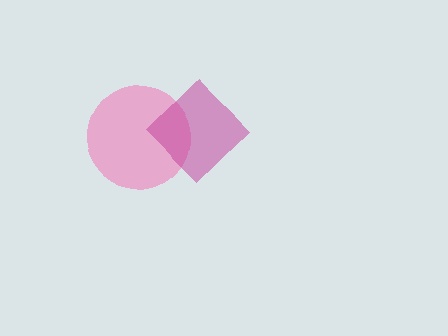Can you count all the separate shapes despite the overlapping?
Yes, there are 2 separate shapes.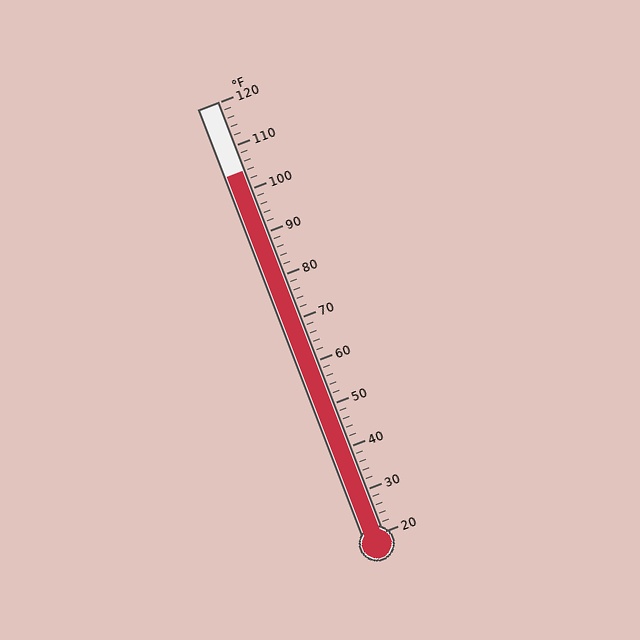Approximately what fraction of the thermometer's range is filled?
The thermometer is filled to approximately 85% of its range.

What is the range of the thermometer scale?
The thermometer scale ranges from 20°F to 120°F.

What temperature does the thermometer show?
The thermometer shows approximately 104°F.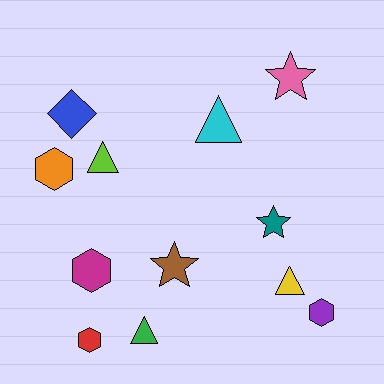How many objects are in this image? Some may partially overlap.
There are 12 objects.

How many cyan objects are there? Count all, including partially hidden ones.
There is 1 cyan object.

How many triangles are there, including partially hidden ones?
There are 4 triangles.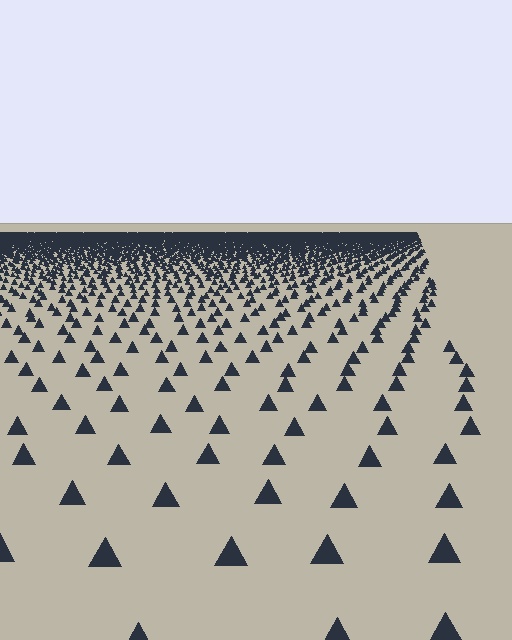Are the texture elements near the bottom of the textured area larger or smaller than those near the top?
Larger. Near the bottom, elements are closer to the viewer and appear at a bigger on-screen size.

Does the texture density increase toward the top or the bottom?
Density increases toward the top.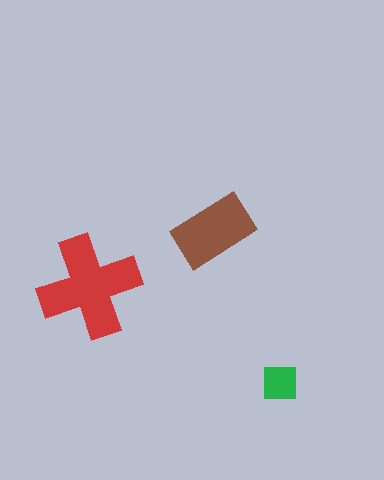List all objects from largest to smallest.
The red cross, the brown rectangle, the green square.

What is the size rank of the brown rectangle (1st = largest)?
2nd.